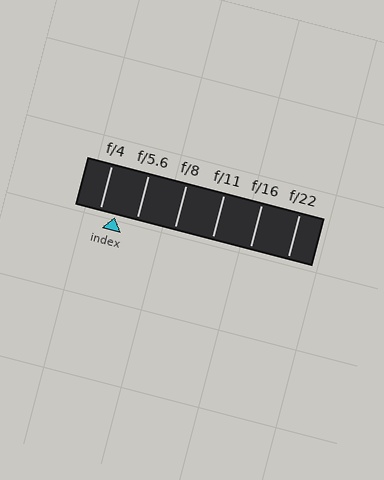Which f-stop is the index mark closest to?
The index mark is closest to f/4.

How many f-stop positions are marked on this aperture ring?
There are 6 f-stop positions marked.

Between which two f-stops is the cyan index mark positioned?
The index mark is between f/4 and f/5.6.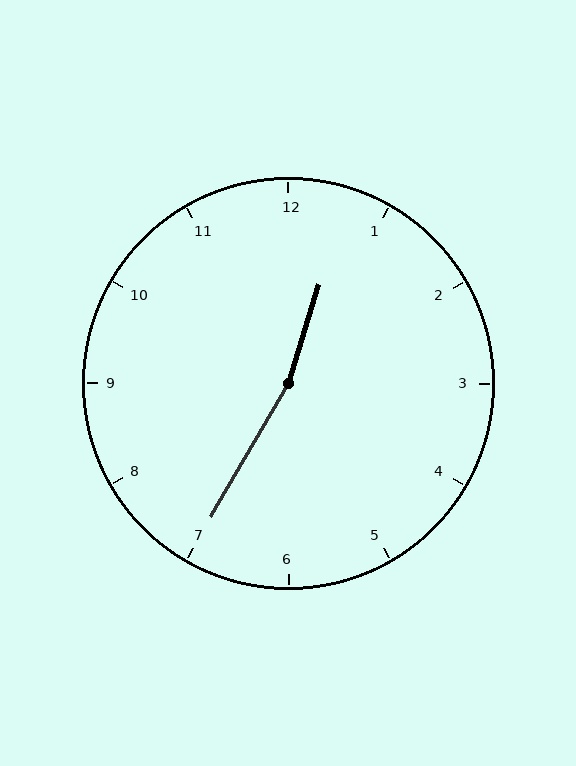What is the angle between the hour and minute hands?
Approximately 168 degrees.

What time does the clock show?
12:35.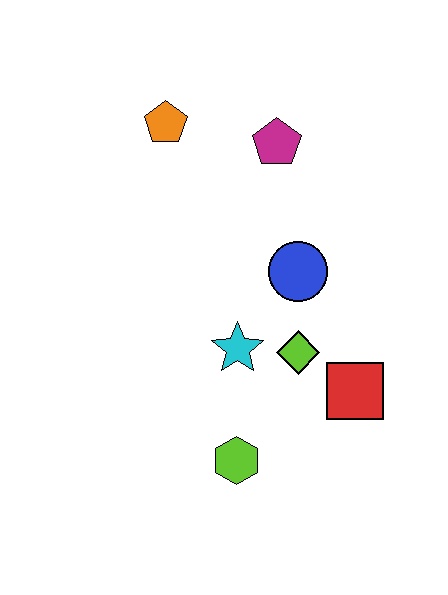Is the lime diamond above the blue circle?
No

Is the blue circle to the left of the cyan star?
No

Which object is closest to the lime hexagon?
The cyan star is closest to the lime hexagon.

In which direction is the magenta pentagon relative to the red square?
The magenta pentagon is above the red square.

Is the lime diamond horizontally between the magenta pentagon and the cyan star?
No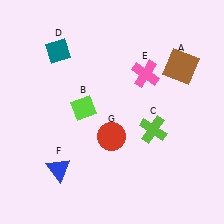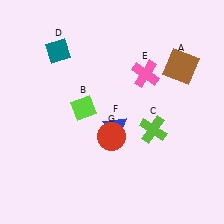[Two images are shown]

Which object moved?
The blue triangle (F) moved right.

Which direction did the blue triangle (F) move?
The blue triangle (F) moved right.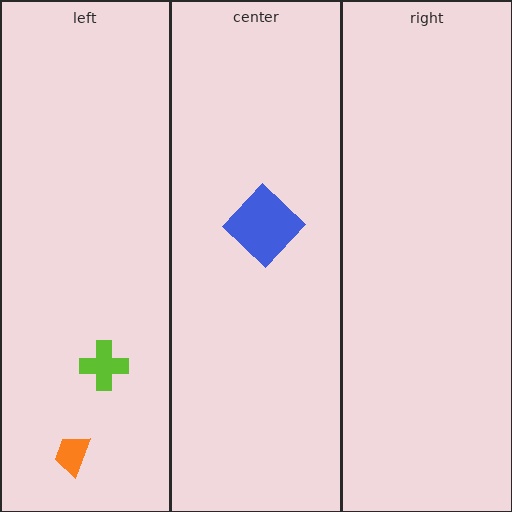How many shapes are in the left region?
2.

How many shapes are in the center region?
1.